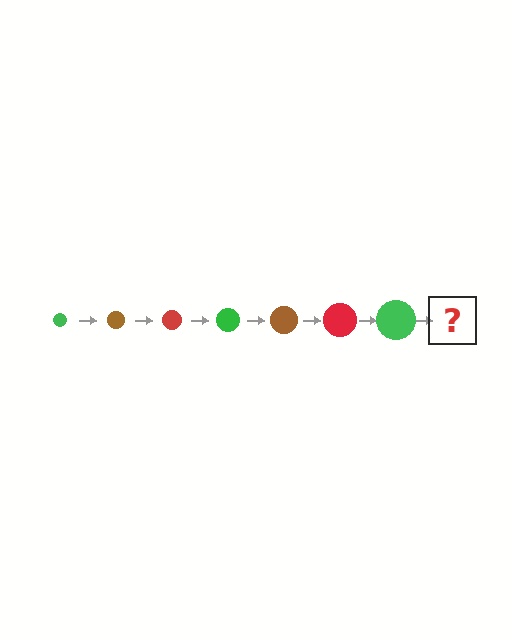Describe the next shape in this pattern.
It should be a brown circle, larger than the previous one.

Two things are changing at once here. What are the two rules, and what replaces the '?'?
The two rules are that the circle grows larger each step and the color cycles through green, brown, and red. The '?' should be a brown circle, larger than the previous one.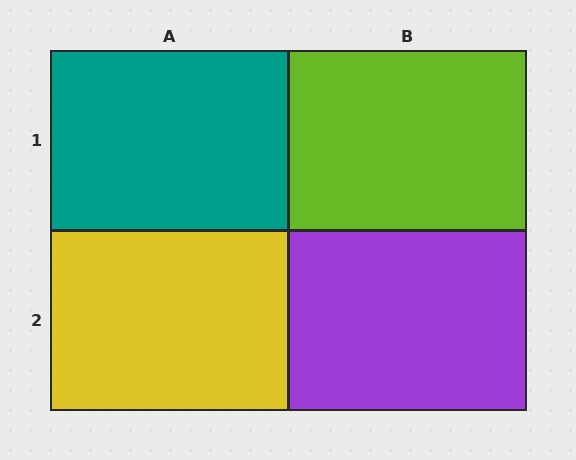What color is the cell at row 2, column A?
Yellow.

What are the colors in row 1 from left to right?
Teal, lime.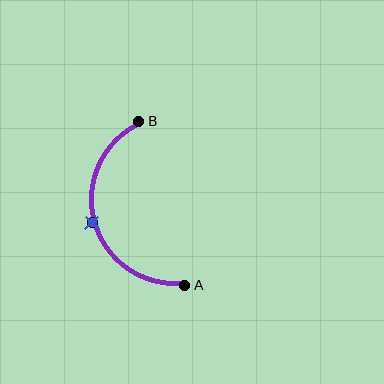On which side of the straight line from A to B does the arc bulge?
The arc bulges to the left of the straight line connecting A and B.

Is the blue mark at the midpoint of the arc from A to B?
Yes. The blue mark lies on the arc at equal arc-length from both A and B — it is the arc midpoint.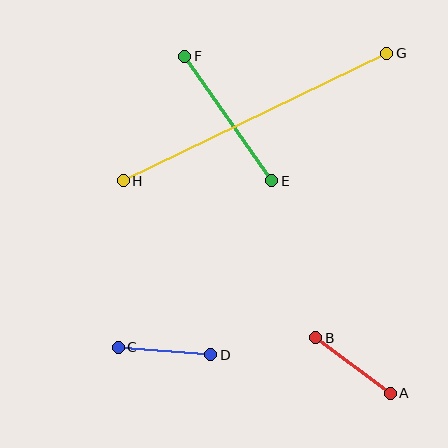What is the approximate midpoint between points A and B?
The midpoint is at approximately (353, 366) pixels.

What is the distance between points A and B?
The distance is approximately 93 pixels.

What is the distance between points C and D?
The distance is approximately 93 pixels.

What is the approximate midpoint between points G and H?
The midpoint is at approximately (255, 117) pixels.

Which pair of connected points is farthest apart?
Points G and H are farthest apart.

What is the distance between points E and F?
The distance is approximately 152 pixels.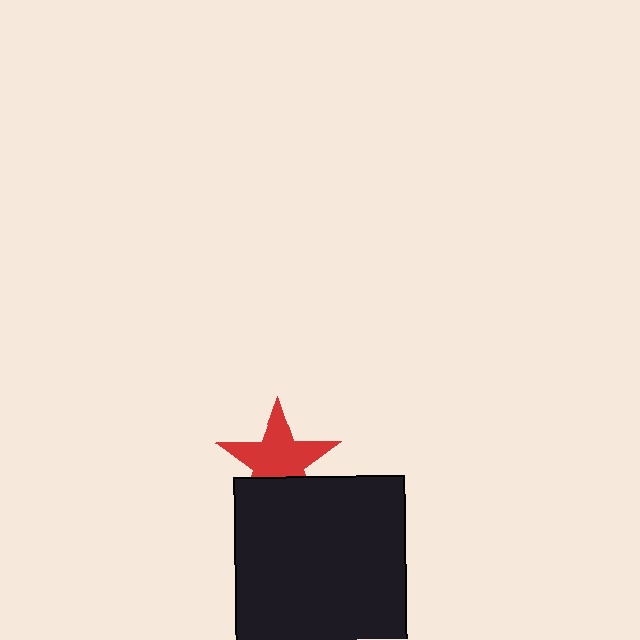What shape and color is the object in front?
The object in front is a black square.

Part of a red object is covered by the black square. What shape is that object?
It is a star.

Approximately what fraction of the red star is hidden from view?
Roughly 31% of the red star is hidden behind the black square.